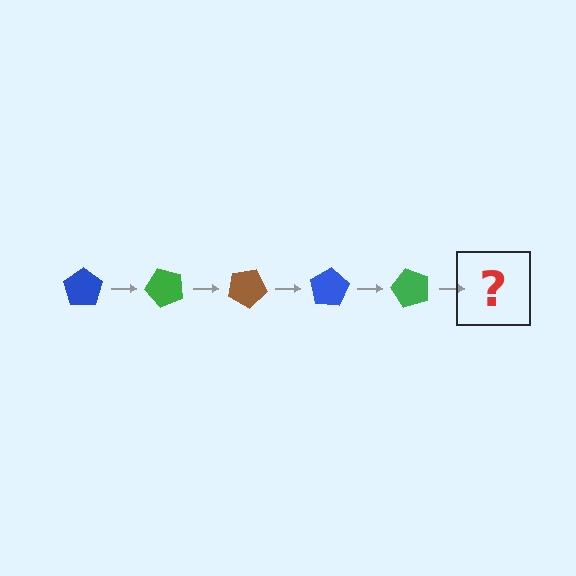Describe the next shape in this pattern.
It should be a brown pentagon, rotated 250 degrees from the start.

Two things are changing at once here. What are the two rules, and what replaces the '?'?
The two rules are that it rotates 50 degrees each step and the color cycles through blue, green, and brown. The '?' should be a brown pentagon, rotated 250 degrees from the start.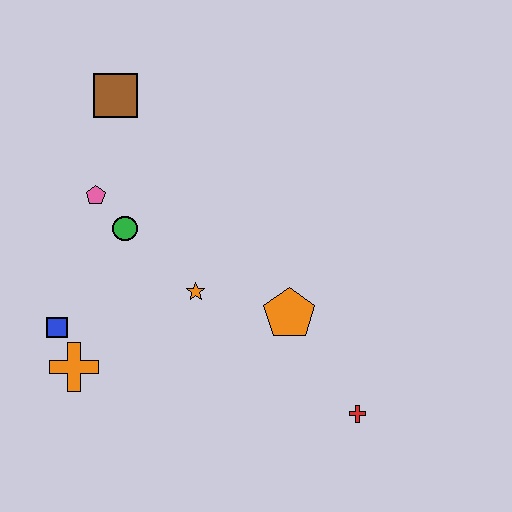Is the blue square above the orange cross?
Yes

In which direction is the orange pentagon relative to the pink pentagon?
The orange pentagon is to the right of the pink pentagon.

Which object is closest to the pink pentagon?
The green circle is closest to the pink pentagon.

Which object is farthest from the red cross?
The brown square is farthest from the red cross.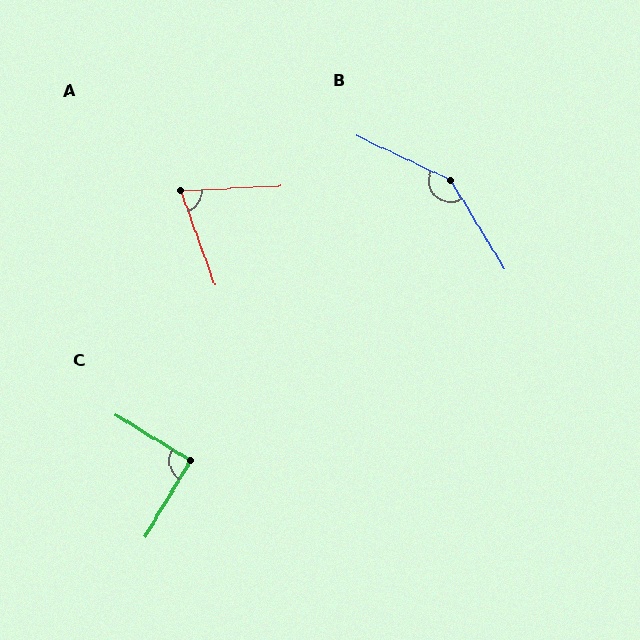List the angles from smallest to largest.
A (73°), C (91°), B (147°).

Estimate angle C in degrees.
Approximately 91 degrees.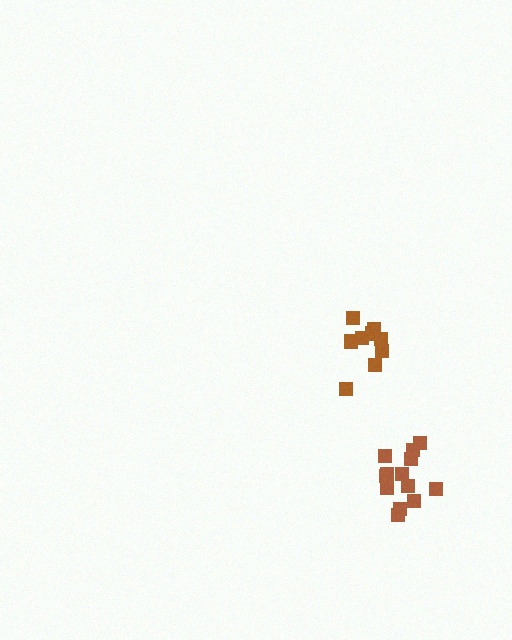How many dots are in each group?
Group 1: 13 dots, Group 2: 9 dots (22 total).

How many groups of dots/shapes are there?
There are 2 groups.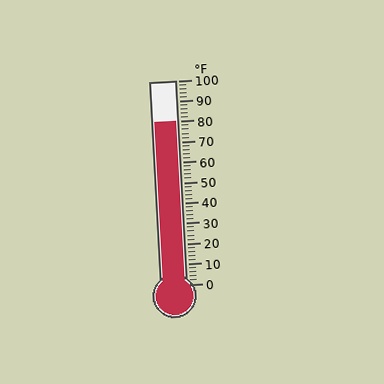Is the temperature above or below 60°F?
The temperature is above 60°F.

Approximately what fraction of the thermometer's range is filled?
The thermometer is filled to approximately 80% of its range.